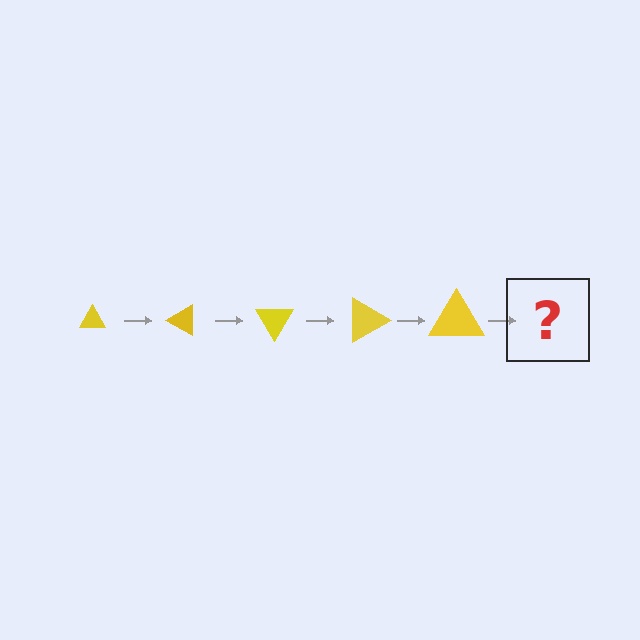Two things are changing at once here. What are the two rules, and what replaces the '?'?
The two rules are that the triangle grows larger each step and it rotates 30 degrees each step. The '?' should be a triangle, larger than the previous one and rotated 150 degrees from the start.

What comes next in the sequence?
The next element should be a triangle, larger than the previous one and rotated 150 degrees from the start.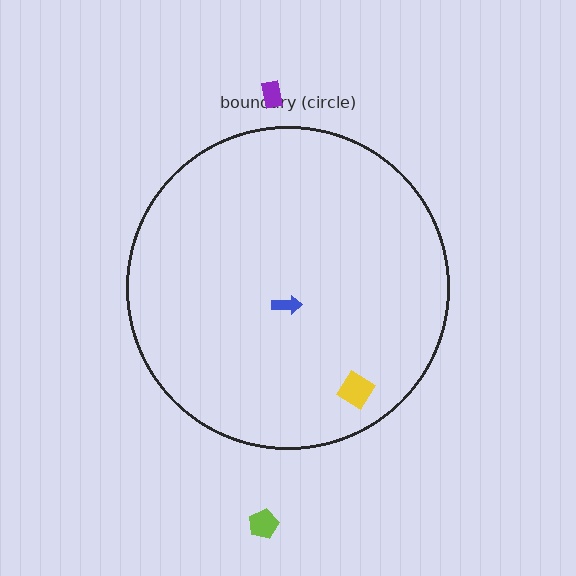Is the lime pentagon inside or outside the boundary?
Outside.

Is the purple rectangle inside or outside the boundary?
Outside.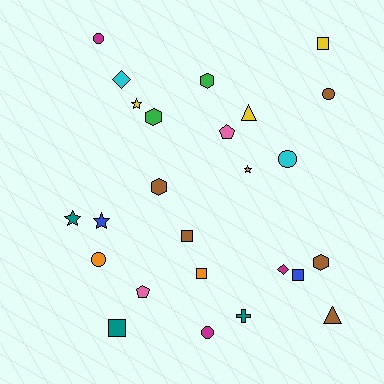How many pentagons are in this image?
There are 2 pentagons.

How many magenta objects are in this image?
There are 3 magenta objects.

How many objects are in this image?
There are 25 objects.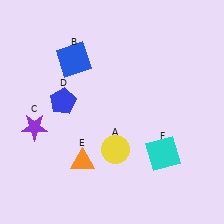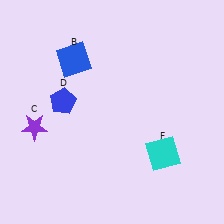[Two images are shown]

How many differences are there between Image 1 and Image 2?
There are 2 differences between the two images.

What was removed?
The yellow circle (A), the orange triangle (E) were removed in Image 2.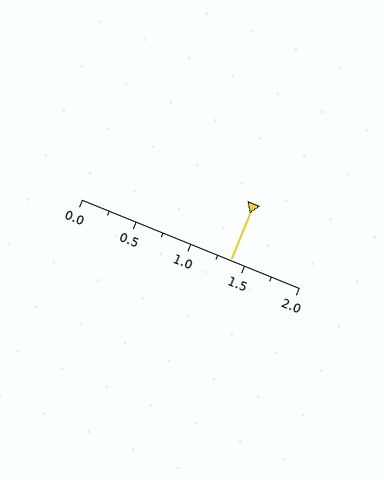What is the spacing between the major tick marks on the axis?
The major ticks are spaced 0.5 apart.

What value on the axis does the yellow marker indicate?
The marker indicates approximately 1.38.